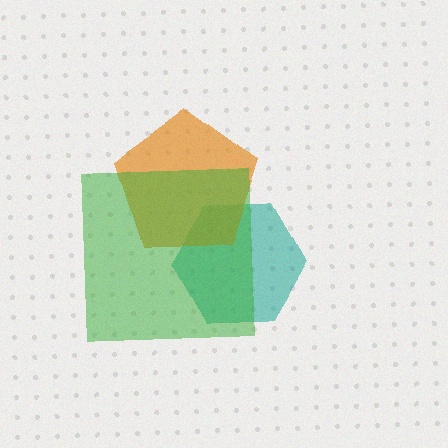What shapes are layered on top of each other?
The layered shapes are: a teal hexagon, an orange pentagon, a green square.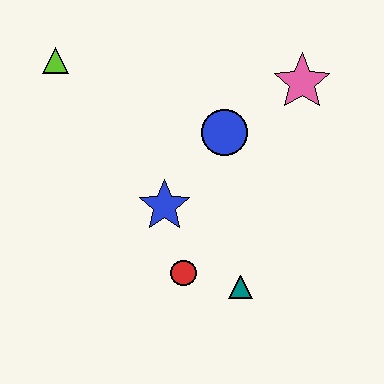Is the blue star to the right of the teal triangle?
No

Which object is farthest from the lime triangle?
The teal triangle is farthest from the lime triangle.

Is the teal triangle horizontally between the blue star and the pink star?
Yes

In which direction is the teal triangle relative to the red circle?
The teal triangle is to the right of the red circle.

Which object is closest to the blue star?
The red circle is closest to the blue star.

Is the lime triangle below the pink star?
No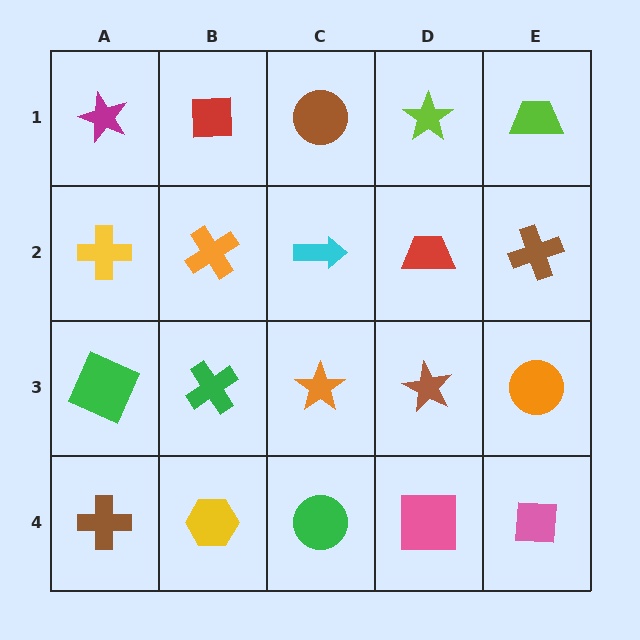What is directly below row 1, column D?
A red trapezoid.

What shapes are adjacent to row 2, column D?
A lime star (row 1, column D), a brown star (row 3, column D), a cyan arrow (row 2, column C), a brown cross (row 2, column E).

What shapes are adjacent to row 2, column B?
A red square (row 1, column B), a green cross (row 3, column B), a yellow cross (row 2, column A), a cyan arrow (row 2, column C).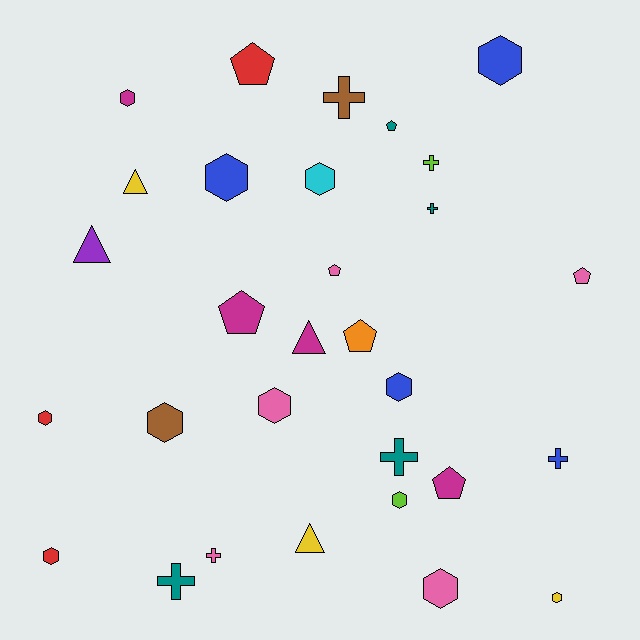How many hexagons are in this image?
There are 12 hexagons.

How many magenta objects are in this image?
There are 4 magenta objects.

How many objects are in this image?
There are 30 objects.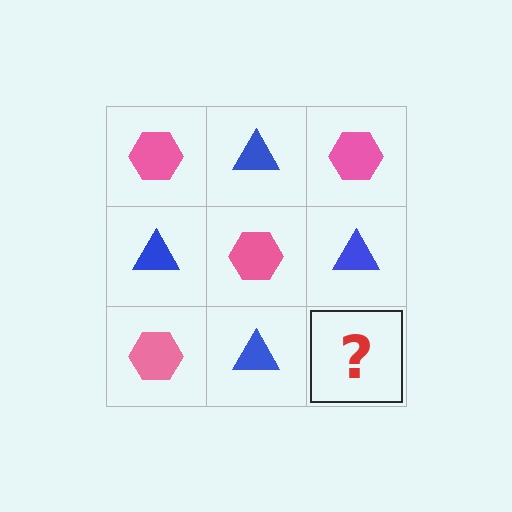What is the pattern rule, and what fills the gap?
The rule is that it alternates pink hexagon and blue triangle in a checkerboard pattern. The gap should be filled with a pink hexagon.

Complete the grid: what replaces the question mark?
The question mark should be replaced with a pink hexagon.